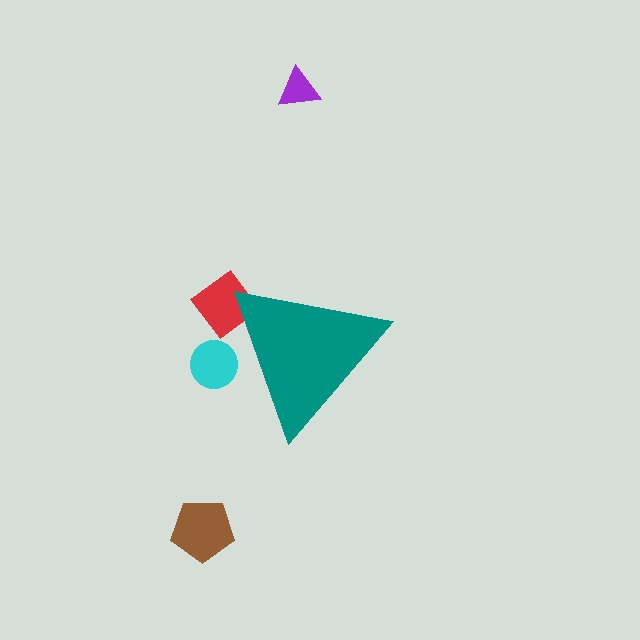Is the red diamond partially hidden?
Yes, the red diamond is partially hidden behind the teal triangle.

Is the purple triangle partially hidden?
No, the purple triangle is fully visible.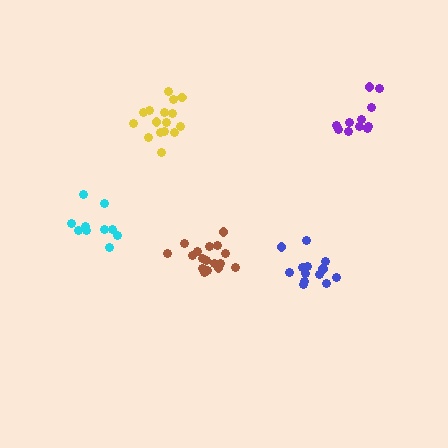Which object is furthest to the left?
The cyan cluster is leftmost.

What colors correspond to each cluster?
The clusters are colored: brown, yellow, cyan, blue, purple.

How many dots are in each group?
Group 1: 17 dots, Group 2: 17 dots, Group 3: 11 dots, Group 4: 13 dots, Group 5: 11 dots (69 total).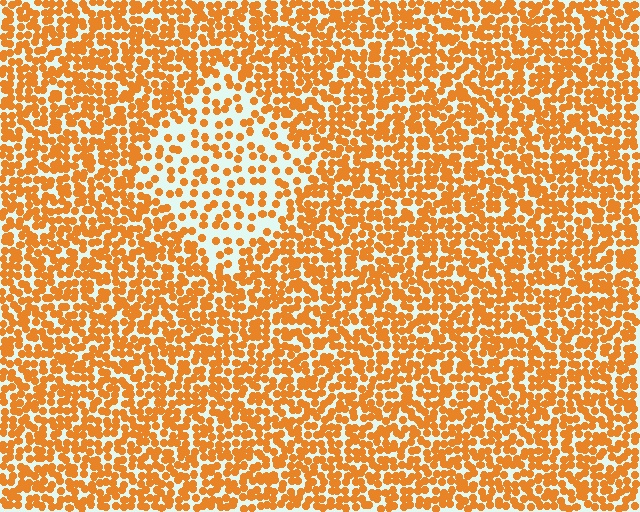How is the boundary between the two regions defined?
The boundary is defined by a change in element density (approximately 2.2x ratio). All elements are the same color, size, and shape.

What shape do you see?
I see a diamond.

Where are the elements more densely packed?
The elements are more densely packed outside the diamond boundary.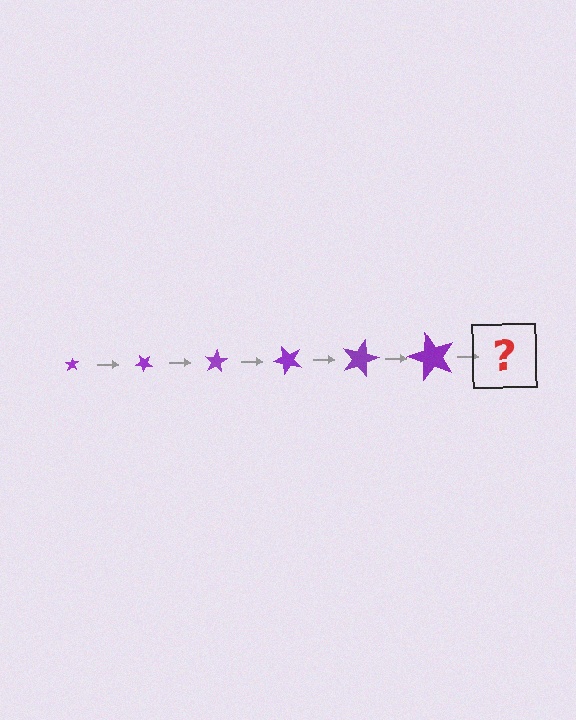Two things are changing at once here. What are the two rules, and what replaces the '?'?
The two rules are that the star grows larger each step and it rotates 40 degrees each step. The '?' should be a star, larger than the previous one and rotated 240 degrees from the start.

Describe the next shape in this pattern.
It should be a star, larger than the previous one and rotated 240 degrees from the start.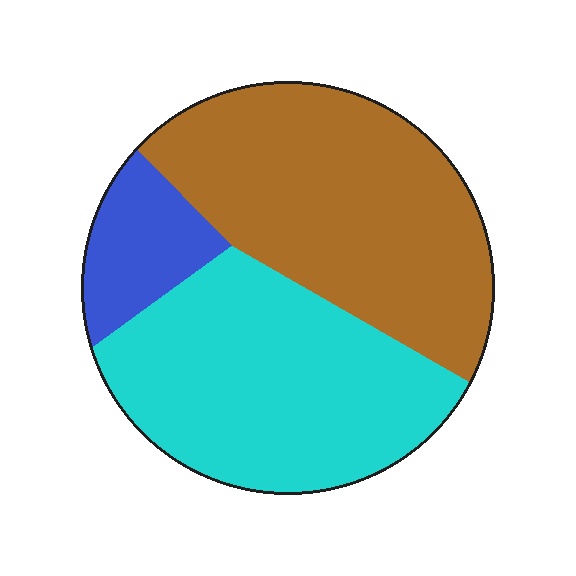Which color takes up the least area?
Blue, at roughly 10%.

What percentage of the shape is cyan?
Cyan takes up about two fifths (2/5) of the shape.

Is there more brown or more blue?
Brown.